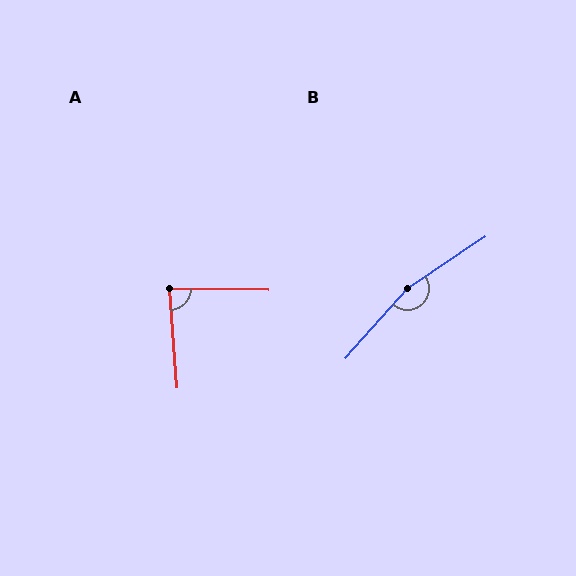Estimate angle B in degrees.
Approximately 165 degrees.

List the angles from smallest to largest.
A (85°), B (165°).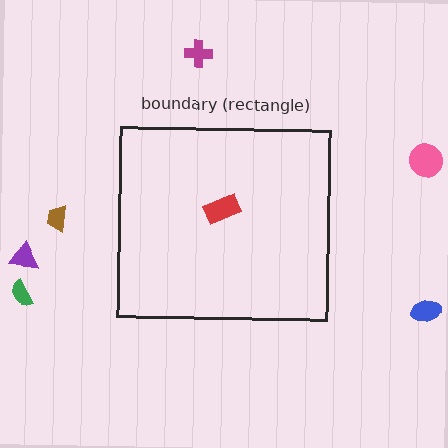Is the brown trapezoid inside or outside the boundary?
Outside.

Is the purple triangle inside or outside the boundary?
Outside.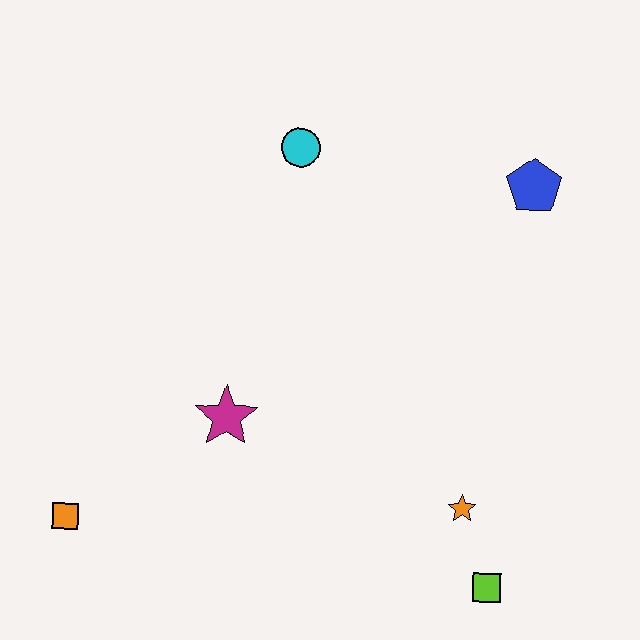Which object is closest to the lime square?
The orange star is closest to the lime square.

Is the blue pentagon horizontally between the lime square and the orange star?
No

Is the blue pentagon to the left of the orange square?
No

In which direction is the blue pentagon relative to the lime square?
The blue pentagon is above the lime square.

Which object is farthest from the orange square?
The blue pentagon is farthest from the orange square.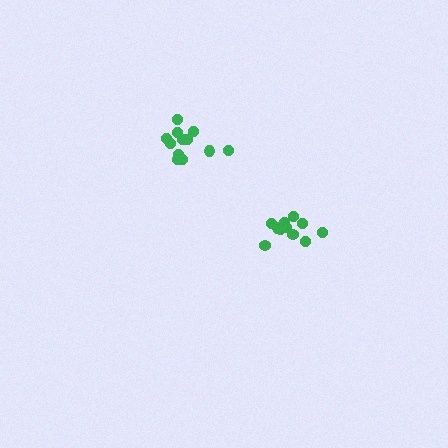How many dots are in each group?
Group 1: 11 dots, Group 2: 12 dots (23 total).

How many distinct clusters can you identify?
There are 2 distinct clusters.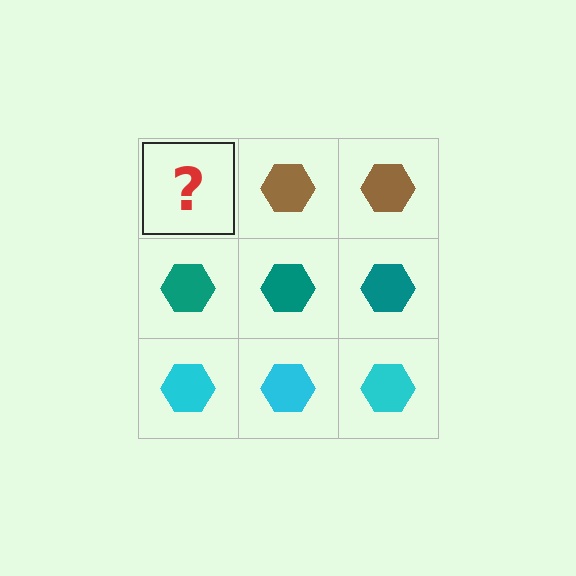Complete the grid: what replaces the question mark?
The question mark should be replaced with a brown hexagon.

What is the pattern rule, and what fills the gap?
The rule is that each row has a consistent color. The gap should be filled with a brown hexagon.